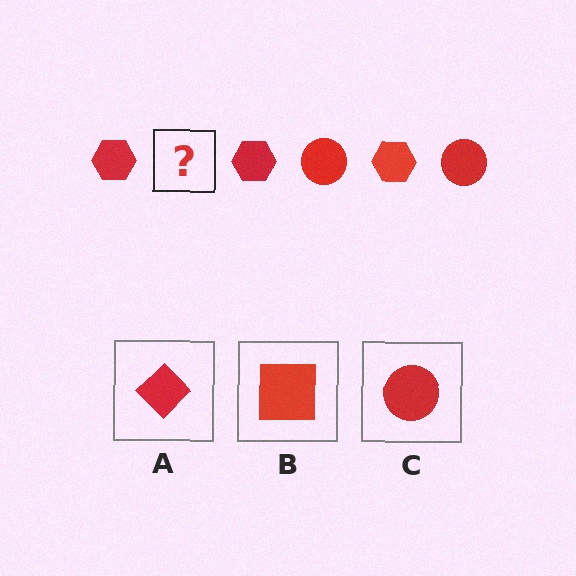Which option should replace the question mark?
Option C.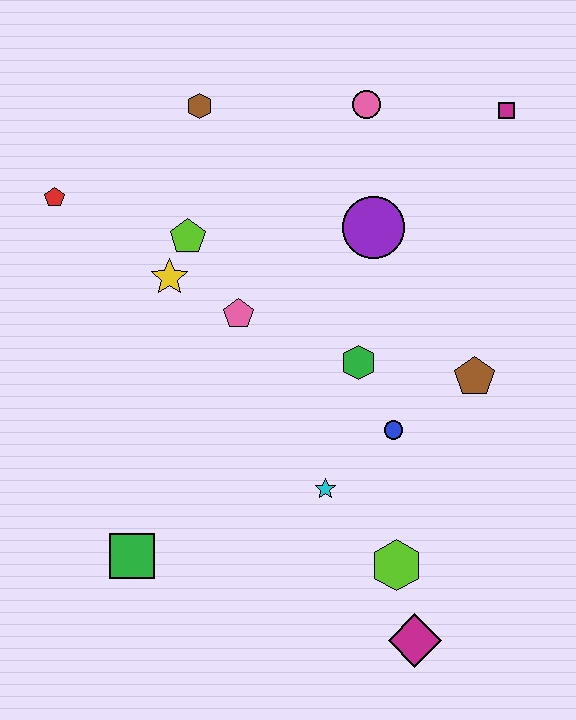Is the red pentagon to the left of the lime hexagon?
Yes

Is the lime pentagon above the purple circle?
No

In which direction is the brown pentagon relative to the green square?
The brown pentagon is to the right of the green square.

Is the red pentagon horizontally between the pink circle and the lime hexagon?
No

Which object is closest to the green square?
The cyan star is closest to the green square.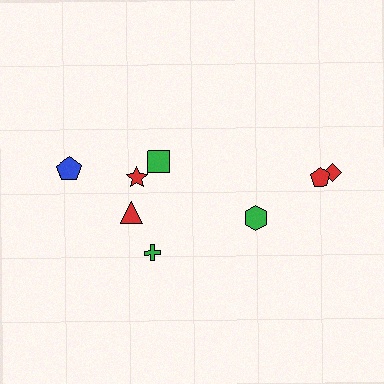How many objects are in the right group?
There are 3 objects.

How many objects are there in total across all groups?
There are 8 objects.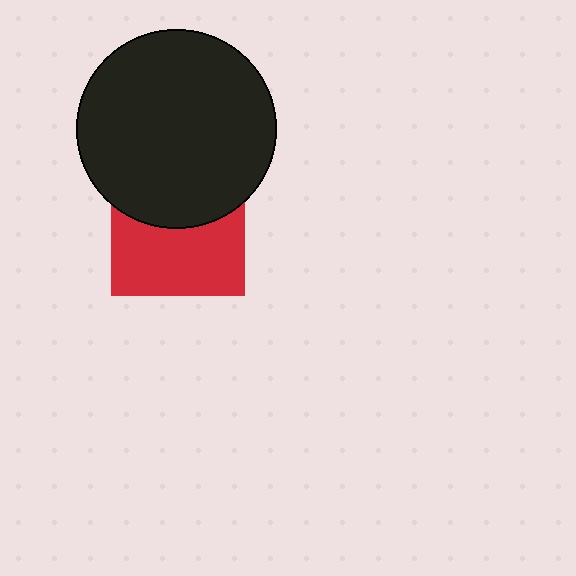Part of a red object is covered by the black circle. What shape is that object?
It is a square.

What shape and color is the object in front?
The object in front is a black circle.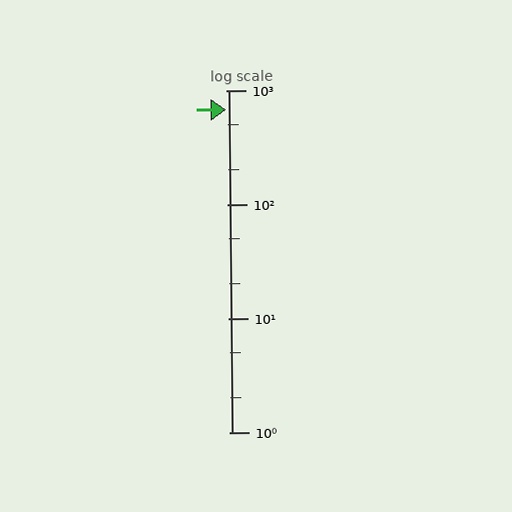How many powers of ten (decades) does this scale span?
The scale spans 3 decades, from 1 to 1000.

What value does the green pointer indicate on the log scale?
The pointer indicates approximately 680.